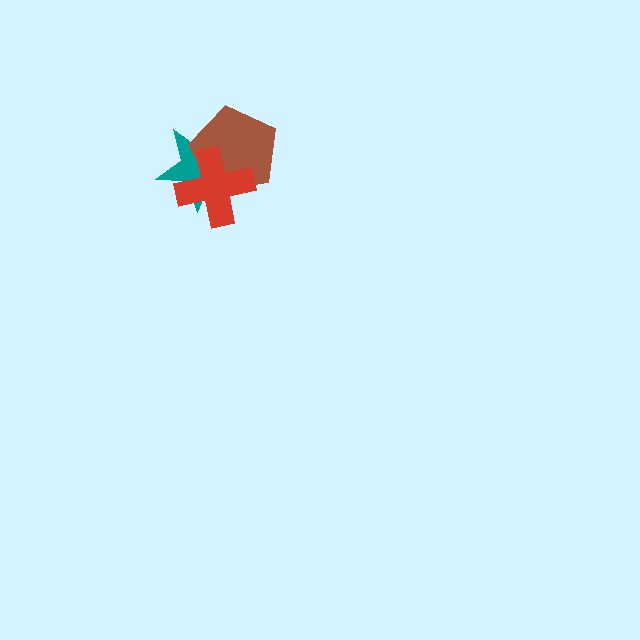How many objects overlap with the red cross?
2 objects overlap with the red cross.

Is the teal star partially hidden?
Yes, it is partially covered by another shape.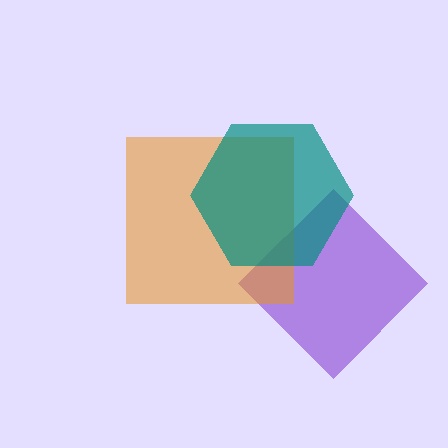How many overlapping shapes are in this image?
There are 3 overlapping shapes in the image.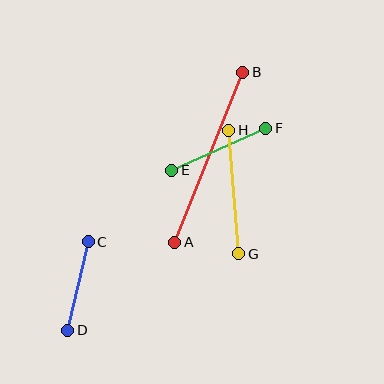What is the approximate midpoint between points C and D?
The midpoint is at approximately (78, 286) pixels.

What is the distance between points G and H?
The distance is approximately 124 pixels.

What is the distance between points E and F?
The distance is approximately 103 pixels.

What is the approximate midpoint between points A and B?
The midpoint is at approximately (209, 157) pixels.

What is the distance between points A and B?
The distance is approximately 183 pixels.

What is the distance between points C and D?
The distance is approximately 91 pixels.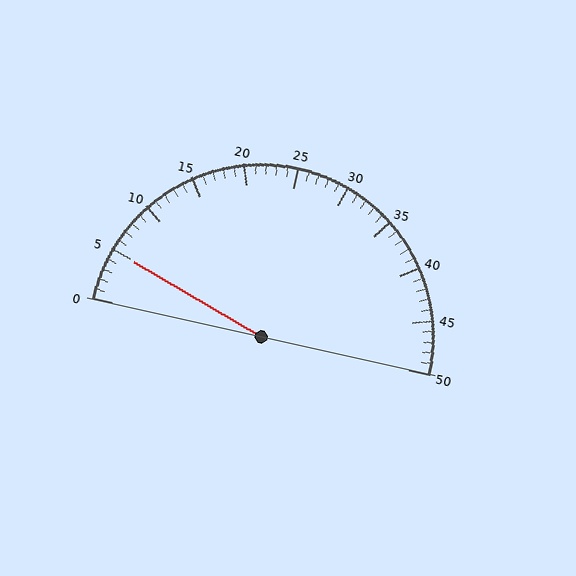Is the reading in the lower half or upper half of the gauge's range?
The reading is in the lower half of the range (0 to 50).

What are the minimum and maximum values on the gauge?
The gauge ranges from 0 to 50.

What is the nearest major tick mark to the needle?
The nearest major tick mark is 5.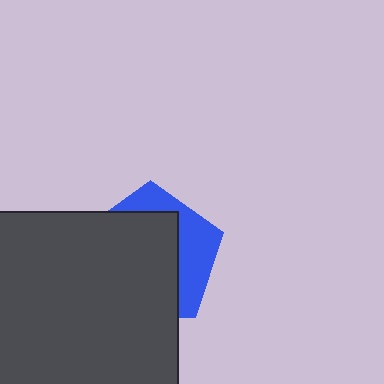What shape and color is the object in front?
The object in front is a dark gray square.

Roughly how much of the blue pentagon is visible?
A small part of it is visible (roughly 33%).